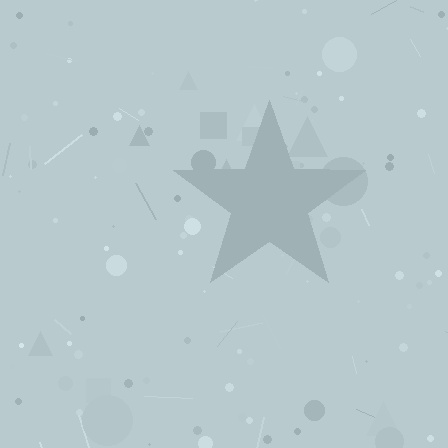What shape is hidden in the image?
A star is hidden in the image.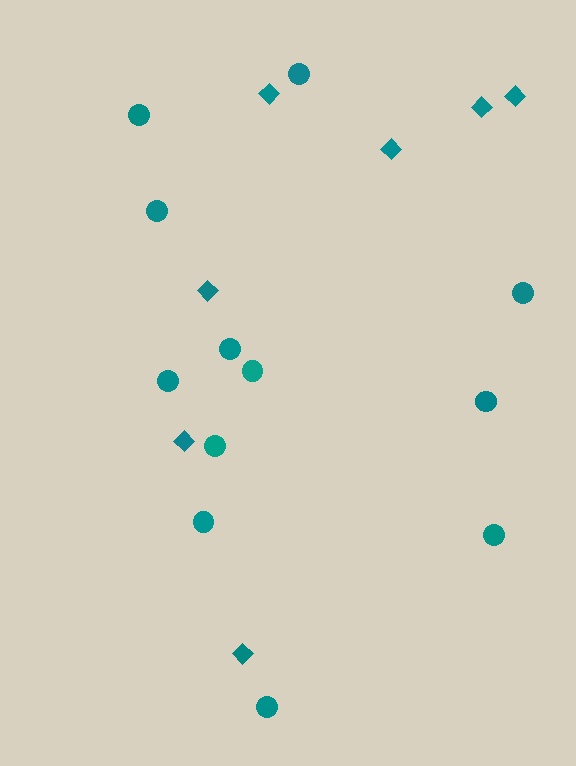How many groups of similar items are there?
There are 2 groups: one group of circles (12) and one group of diamonds (7).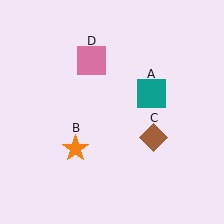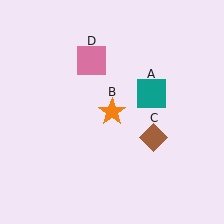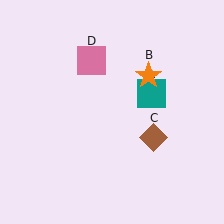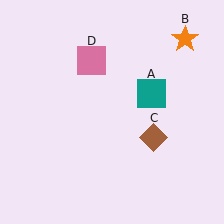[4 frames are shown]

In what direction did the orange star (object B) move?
The orange star (object B) moved up and to the right.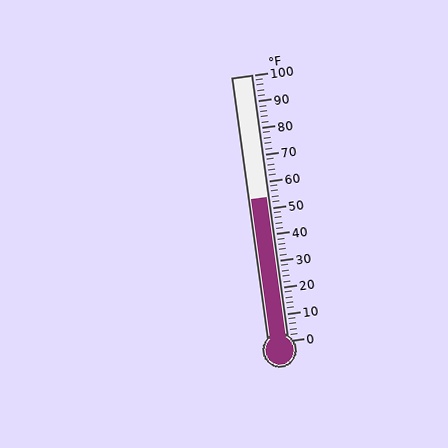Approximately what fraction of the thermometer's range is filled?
The thermometer is filled to approximately 55% of its range.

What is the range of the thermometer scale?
The thermometer scale ranges from 0°F to 100°F.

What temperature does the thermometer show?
The thermometer shows approximately 54°F.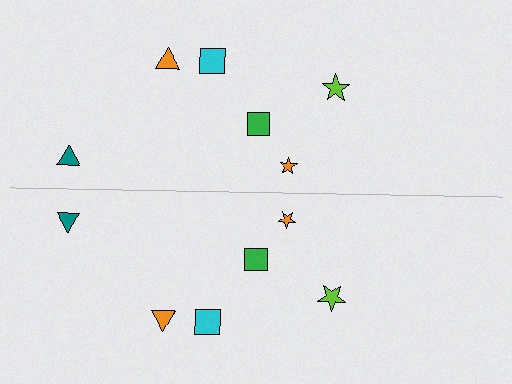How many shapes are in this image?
There are 12 shapes in this image.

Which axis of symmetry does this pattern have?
The pattern has a horizontal axis of symmetry running through the center of the image.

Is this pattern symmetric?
Yes, this pattern has bilateral (reflection) symmetry.